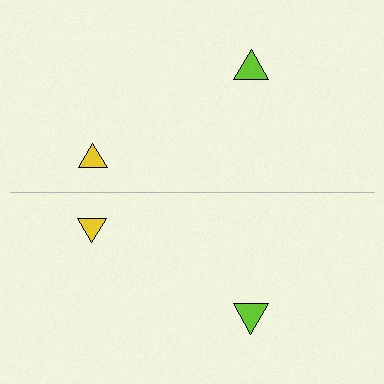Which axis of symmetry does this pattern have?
The pattern has a horizontal axis of symmetry running through the center of the image.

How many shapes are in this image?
There are 4 shapes in this image.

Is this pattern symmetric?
Yes, this pattern has bilateral (reflection) symmetry.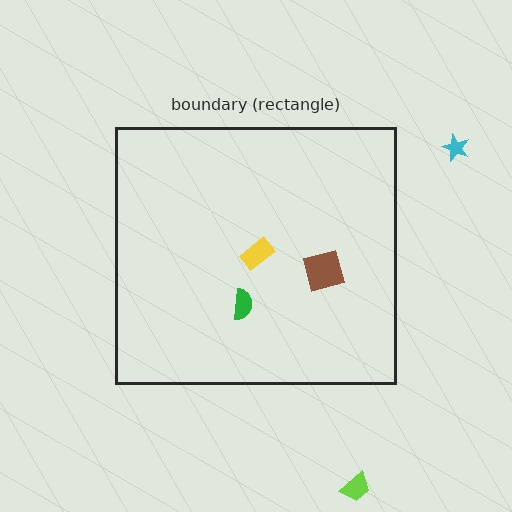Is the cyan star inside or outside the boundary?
Outside.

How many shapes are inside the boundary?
3 inside, 2 outside.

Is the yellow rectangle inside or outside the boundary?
Inside.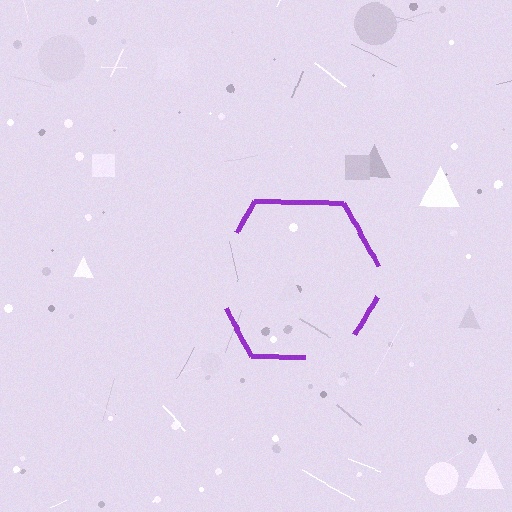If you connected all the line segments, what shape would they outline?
They would outline a hexagon.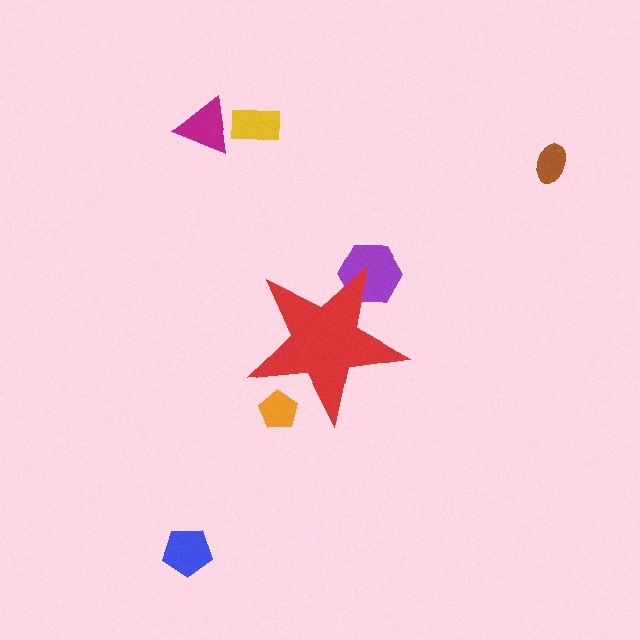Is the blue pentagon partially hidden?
No, the blue pentagon is fully visible.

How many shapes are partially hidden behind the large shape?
2 shapes are partially hidden.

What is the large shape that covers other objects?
A red star.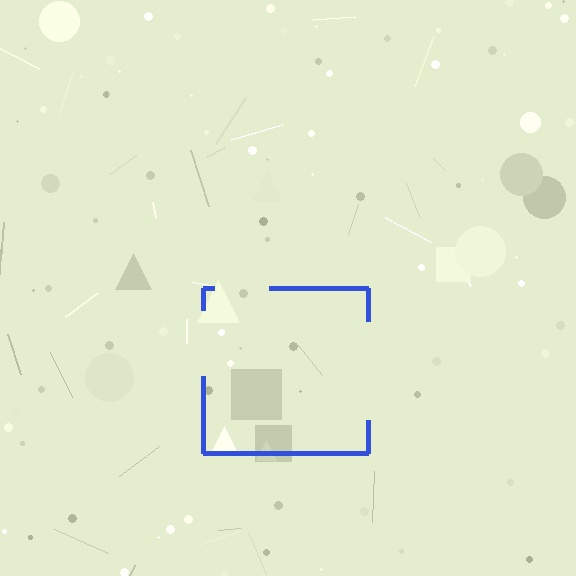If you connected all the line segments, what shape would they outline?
They would outline a square.